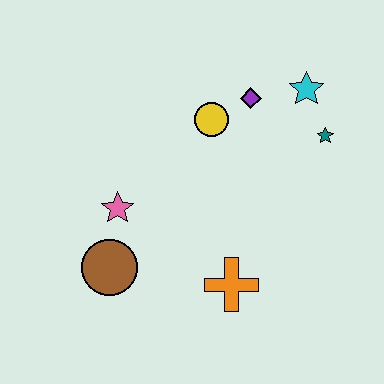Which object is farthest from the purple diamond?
The brown circle is farthest from the purple diamond.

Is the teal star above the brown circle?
Yes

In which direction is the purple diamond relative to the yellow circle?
The purple diamond is to the right of the yellow circle.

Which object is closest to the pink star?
The brown circle is closest to the pink star.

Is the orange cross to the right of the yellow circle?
Yes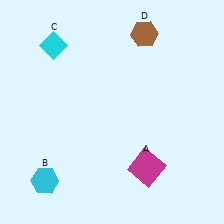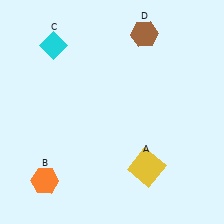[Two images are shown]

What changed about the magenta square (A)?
In Image 1, A is magenta. In Image 2, it changed to yellow.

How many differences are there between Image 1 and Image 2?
There are 2 differences between the two images.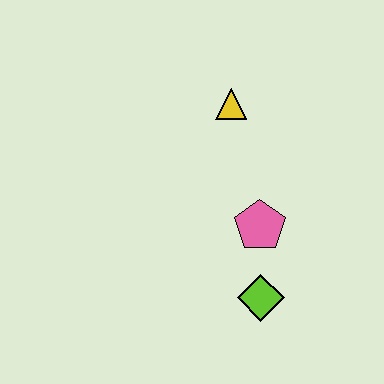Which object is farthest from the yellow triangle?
The lime diamond is farthest from the yellow triangle.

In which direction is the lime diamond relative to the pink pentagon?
The lime diamond is below the pink pentagon.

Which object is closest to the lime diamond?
The pink pentagon is closest to the lime diamond.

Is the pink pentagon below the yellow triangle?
Yes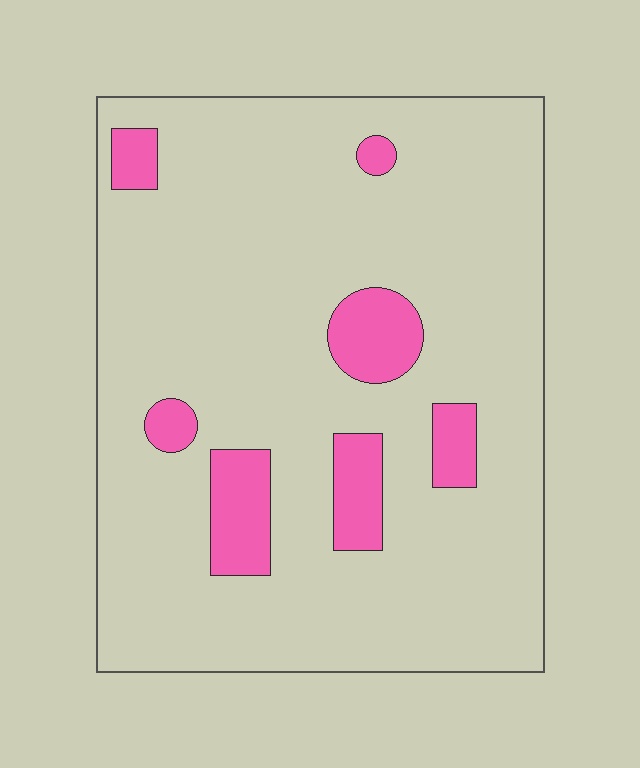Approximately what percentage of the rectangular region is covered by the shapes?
Approximately 10%.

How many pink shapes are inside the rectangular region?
7.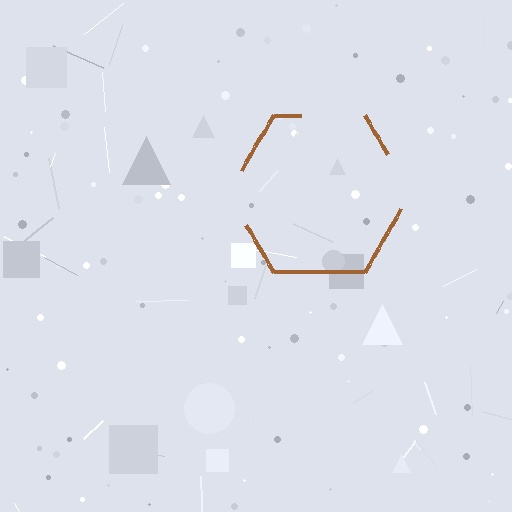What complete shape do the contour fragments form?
The contour fragments form a hexagon.